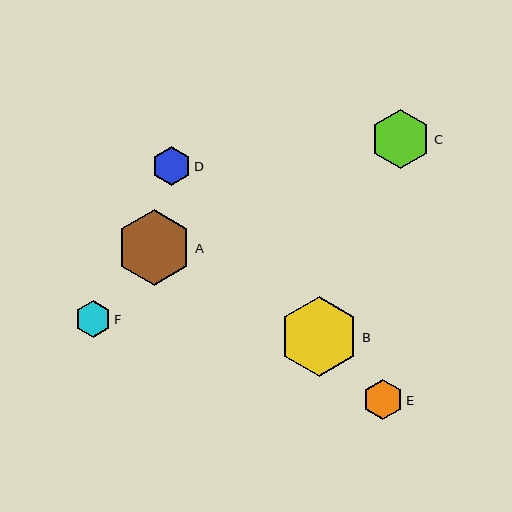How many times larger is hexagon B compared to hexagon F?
Hexagon B is approximately 2.2 times the size of hexagon F.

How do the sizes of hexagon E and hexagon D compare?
Hexagon E and hexagon D are approximately the same size.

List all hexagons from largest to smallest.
From largest to smallest: B, A, C, E, D, F.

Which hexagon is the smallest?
Hexagon F is the smallest with a size of approximately 37 pixels.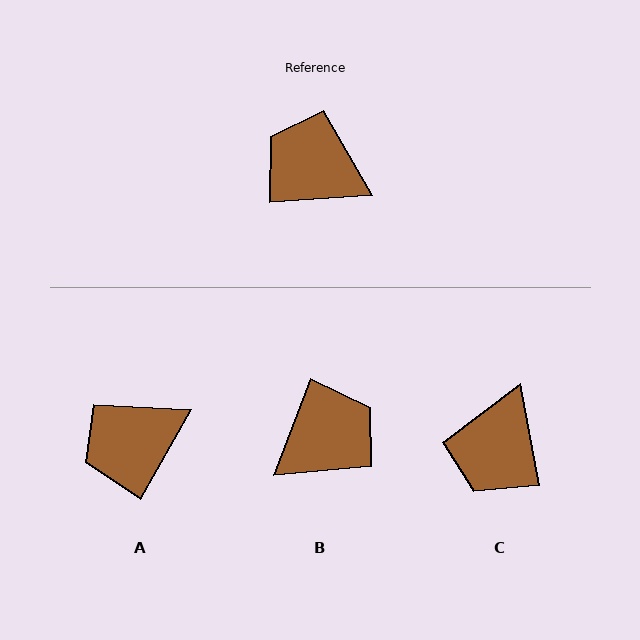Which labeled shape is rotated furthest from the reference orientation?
B, about 115 degrees away.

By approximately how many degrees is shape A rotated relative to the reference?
Approximately 57 degrees counter-clockwise.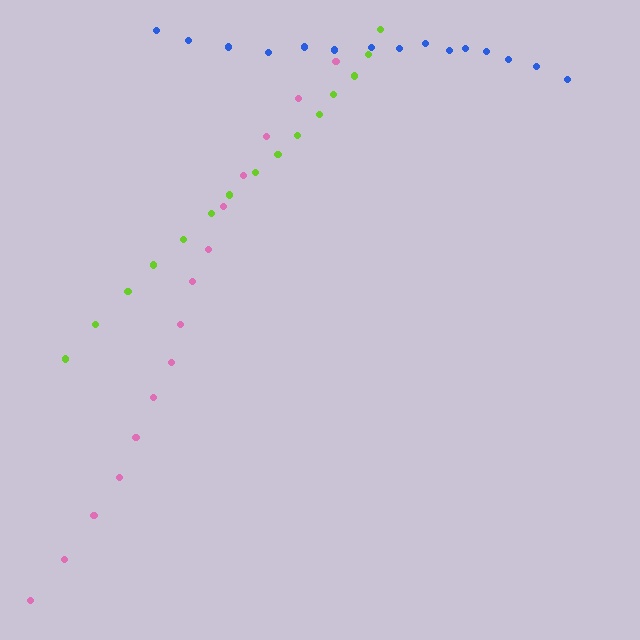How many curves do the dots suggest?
There are 3 distinct paths.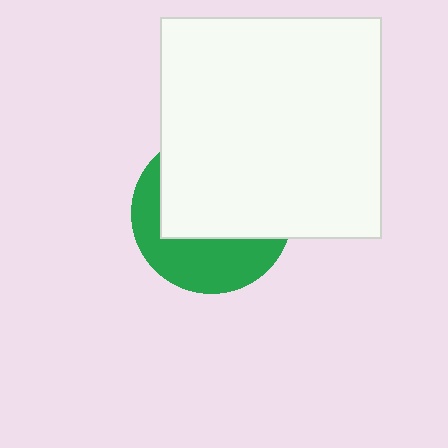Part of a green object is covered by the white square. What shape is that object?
It is a circle.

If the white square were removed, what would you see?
You would see the complete green circle.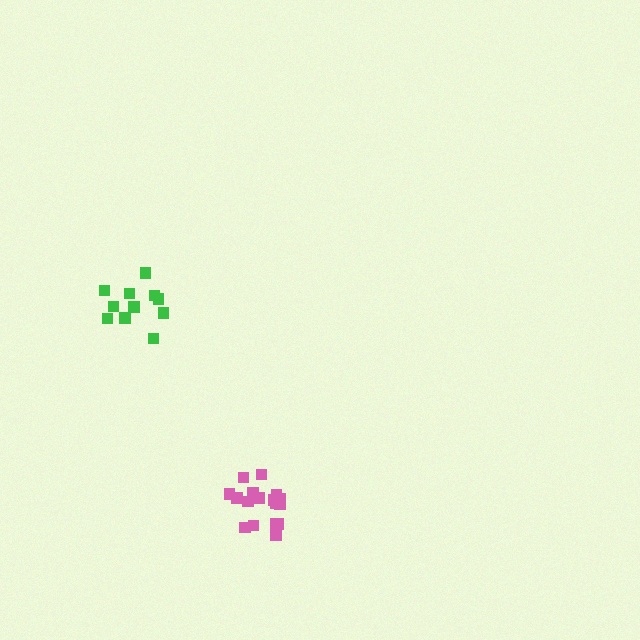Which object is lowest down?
The pink cluster is bottommost.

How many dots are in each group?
Group 1: 17 dots, Group 2: 11 dots (28 total).